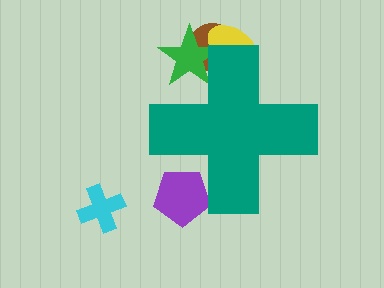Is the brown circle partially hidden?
Yes, the brown circle is partially hidden behind the teal cross.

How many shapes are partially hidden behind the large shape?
4 shapes are partially hidden.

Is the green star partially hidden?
Yes, the green star is partially hidden behind the teal cross.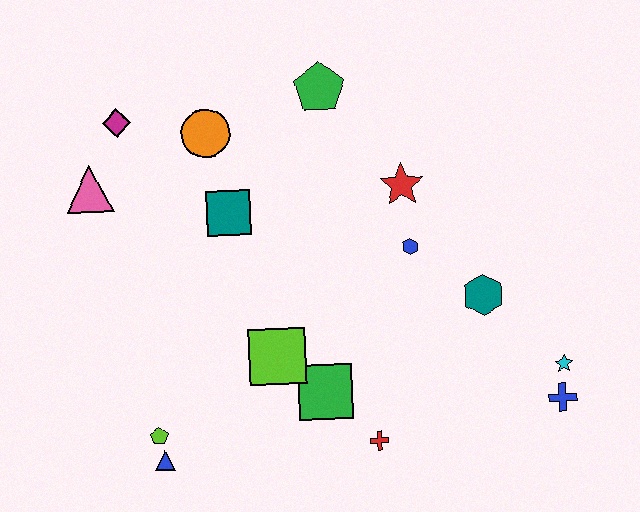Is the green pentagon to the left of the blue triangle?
No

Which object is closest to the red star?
The blue hexagon is closest to the red star.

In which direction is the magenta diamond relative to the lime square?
The magenta diamond is above the lime square.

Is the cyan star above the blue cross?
Yes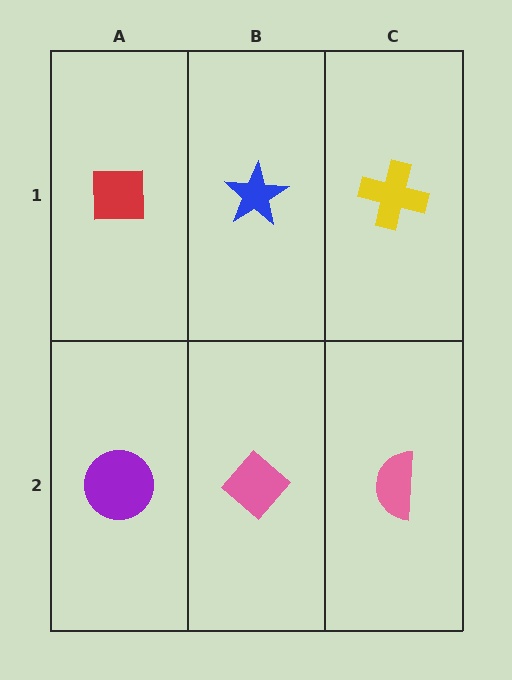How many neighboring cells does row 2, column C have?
2.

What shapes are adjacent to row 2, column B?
A blue star (row 1, column B), a purple circle (row 2, column A), a pink semicircle (row 2, column C).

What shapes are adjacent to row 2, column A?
A red square (row 1, column A), a pink diamond (row 2, column B).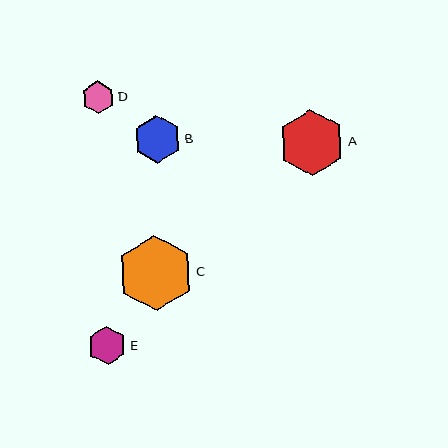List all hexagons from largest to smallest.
From largest to smallest: C, A, B, E, D.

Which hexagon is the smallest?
Hexagon D is the smallest with a size of approximately 33 pixels.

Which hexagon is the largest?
Hexagon C is the largest with a size of approximately 75 pixels.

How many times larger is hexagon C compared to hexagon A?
Hexagon C is approximately 1.1 times the size of hexagon A.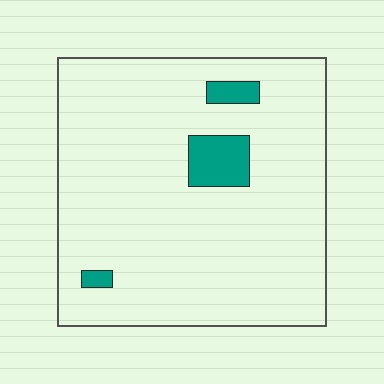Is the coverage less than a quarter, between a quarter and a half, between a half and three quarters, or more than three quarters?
Less than a quarter.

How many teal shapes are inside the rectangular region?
3.